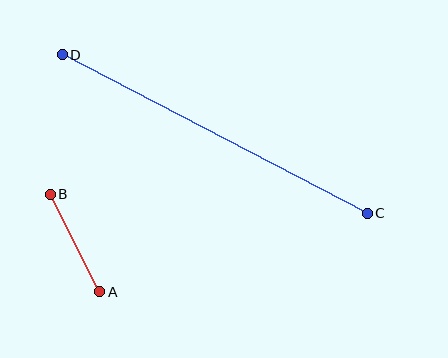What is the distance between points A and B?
The distance is approximately 109 pixels.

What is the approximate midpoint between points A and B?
The midpoint is at approximately (75, 243) pixels.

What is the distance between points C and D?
The distance is approximately 344 pixels.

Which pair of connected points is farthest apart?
Points C and D are farthest apart.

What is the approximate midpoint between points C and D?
The midpoint is at approximately (215, 134) pixels.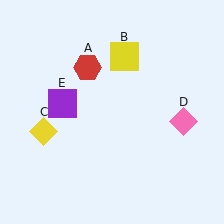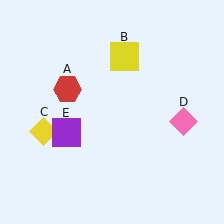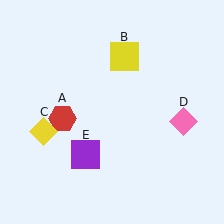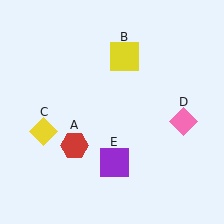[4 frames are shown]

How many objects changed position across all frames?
2 objects changed position: red hexagon (object A), purple square (object E).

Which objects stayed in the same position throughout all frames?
Yellow square (object B) and yellow diamond (object C) and pink diamond (object D) remained stationary.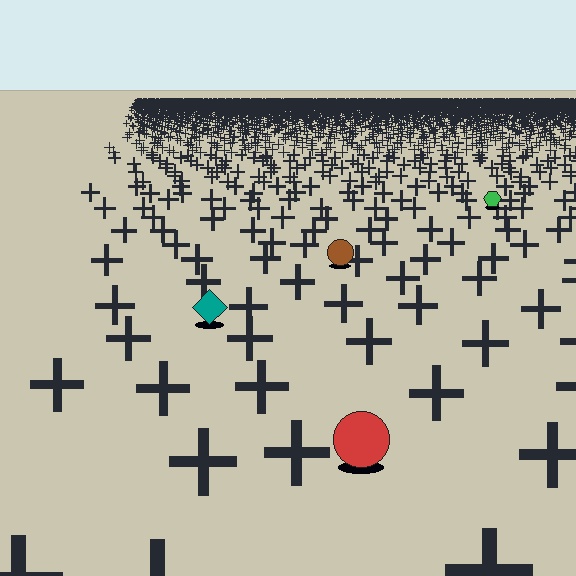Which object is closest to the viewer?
The red circle is closest. The texture marks near it are larger and more spread out.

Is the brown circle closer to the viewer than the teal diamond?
No. The teal diamond is closer — you can tell from the texture gradient: the ground texture is coarser near it.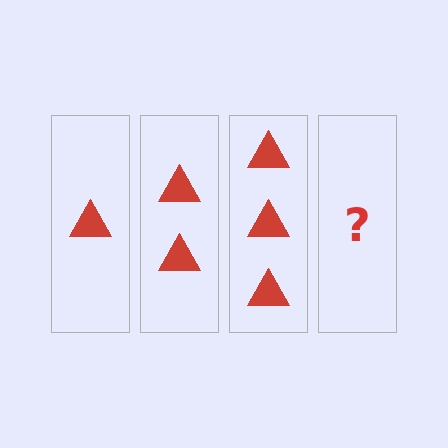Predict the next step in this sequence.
The next step is 4 triangles.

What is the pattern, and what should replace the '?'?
The pattern is that each step adds one more triangle. The '?' should be 4 triangles.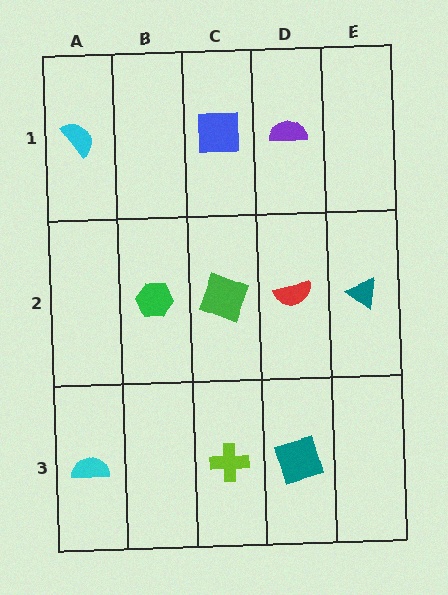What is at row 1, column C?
A blue square.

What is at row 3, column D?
A teal square.